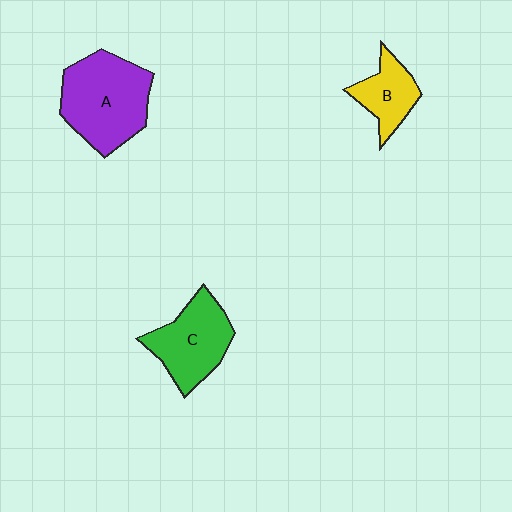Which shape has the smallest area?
Shape B (yellow).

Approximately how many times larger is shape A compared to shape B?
Approximately 2.1 times.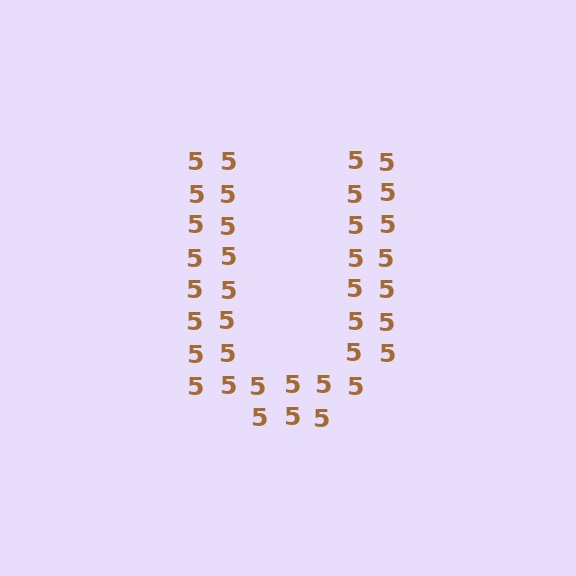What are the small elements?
The small elements are digit 5's.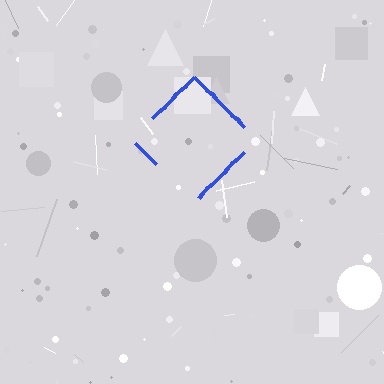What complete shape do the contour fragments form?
The contour fragments form a diamond.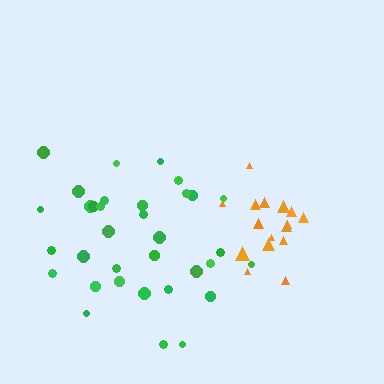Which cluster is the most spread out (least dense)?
Green.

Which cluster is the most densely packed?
Orange.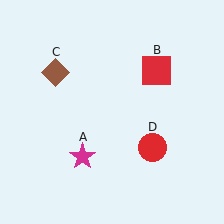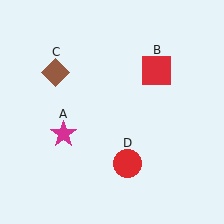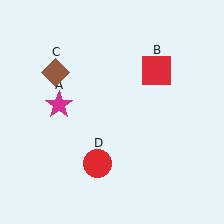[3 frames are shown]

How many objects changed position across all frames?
2 objects changed position: magenta star (object A), red circle (object D).